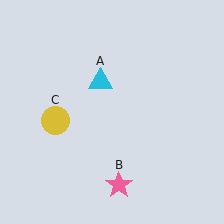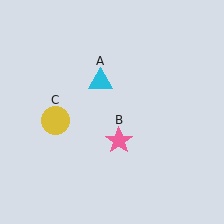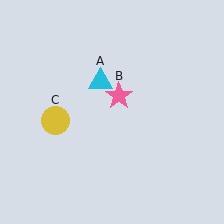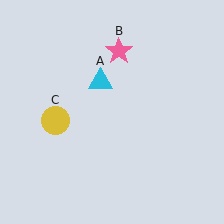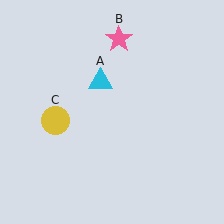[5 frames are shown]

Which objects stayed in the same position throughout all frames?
Cyan triangle (object A) and yellow circle (object C) remained stationary.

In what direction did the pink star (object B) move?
The pink star (object B) moved up.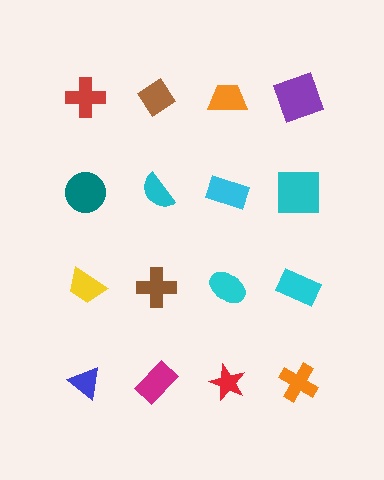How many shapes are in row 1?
4 shapes.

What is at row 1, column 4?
A purple square.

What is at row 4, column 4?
An orange cross.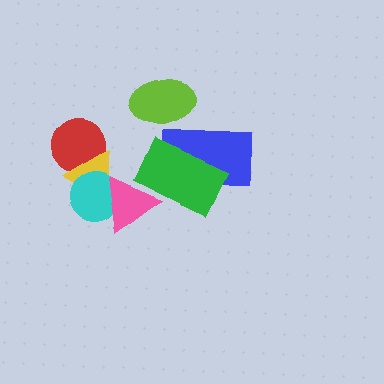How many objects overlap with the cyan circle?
2 objects overlap with the cyan circle.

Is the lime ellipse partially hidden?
No, no other shape covers it.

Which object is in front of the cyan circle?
The pink triangle is in front of the cyan circle.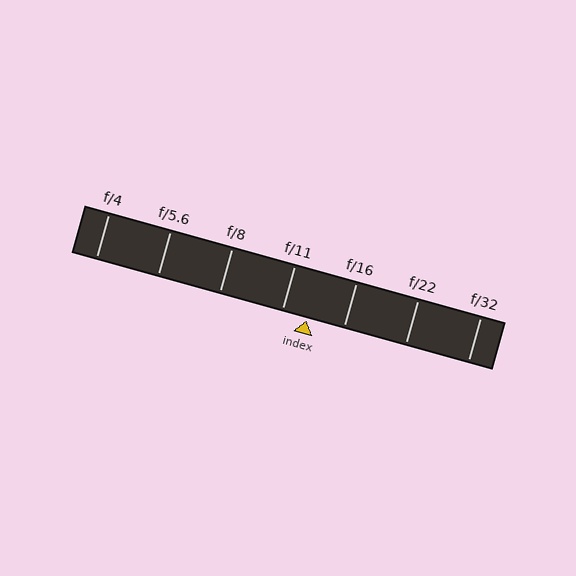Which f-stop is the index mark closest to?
The index mark is closest to f/11.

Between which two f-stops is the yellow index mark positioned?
The index mark is between f/11 and f/16.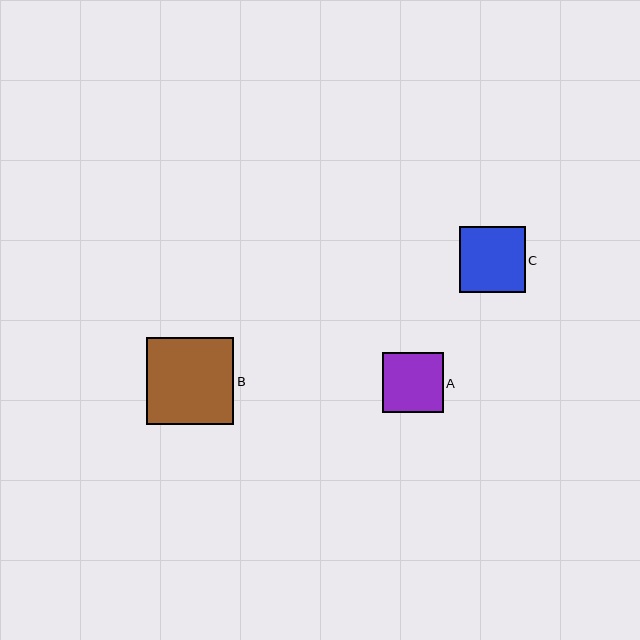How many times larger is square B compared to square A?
Square B is approximately 1.4 times the size of square A.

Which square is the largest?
Square B is the largest with a size of approximately 87 pixels.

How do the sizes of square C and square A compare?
Square C and square A are approximately the same size.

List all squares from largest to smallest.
From largest to smallest: B, C, A.